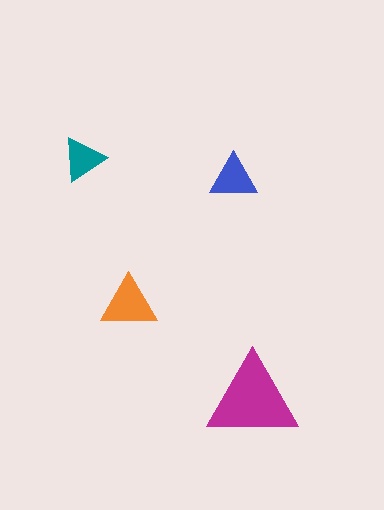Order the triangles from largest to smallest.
the magenta one, the orange one, the blue one, the teal one.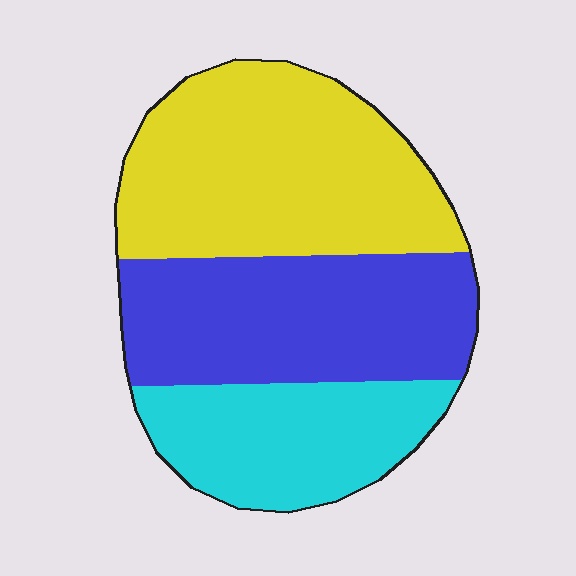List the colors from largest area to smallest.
From largest to smallest: yellow, blue, cyan.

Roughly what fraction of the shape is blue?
Blue covers roughly 35% of the shape.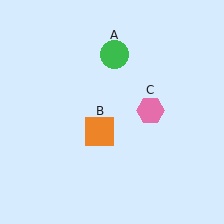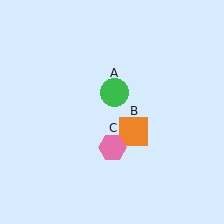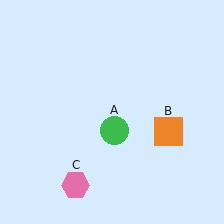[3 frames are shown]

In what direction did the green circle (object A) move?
The green circle (object A) moved down.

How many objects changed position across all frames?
3 objects changed position: green circle (object A), orange square (object B), pink hexagon (object C).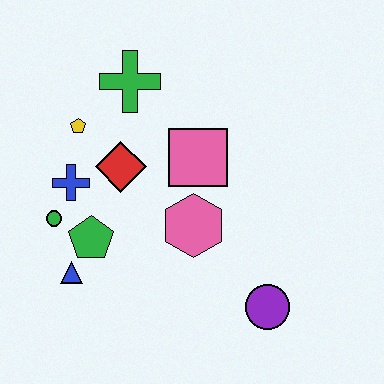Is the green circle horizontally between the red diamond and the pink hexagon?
No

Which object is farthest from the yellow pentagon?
The purple circle is farthest from the yellow pentagon.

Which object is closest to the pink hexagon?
The pink square is closest to the pink hexagon.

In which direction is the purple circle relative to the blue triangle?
The purple circle is to the right of the blue triangle.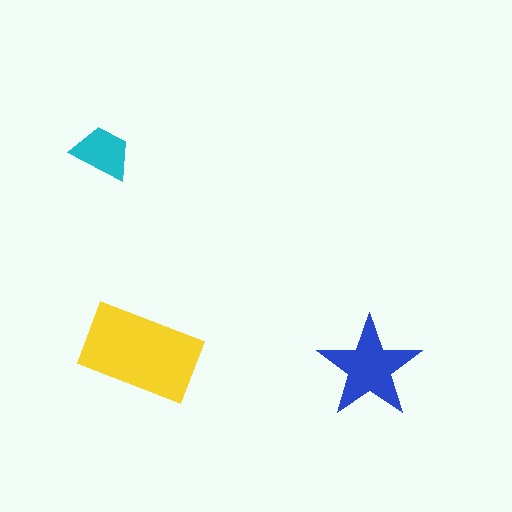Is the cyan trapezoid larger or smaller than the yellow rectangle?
Smaller.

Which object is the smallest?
The cyan trapezoid.